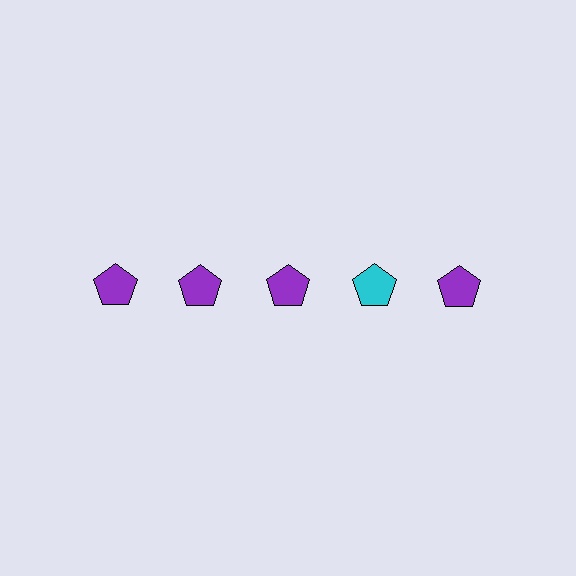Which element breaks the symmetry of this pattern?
The cyan pentagon in the top row, second from right column breaks the symmetry. All other shapes are purple pentagons.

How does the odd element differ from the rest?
It has a different color: cyan instead of purple.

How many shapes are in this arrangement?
There are 5 shapes arranged in a grid pattern.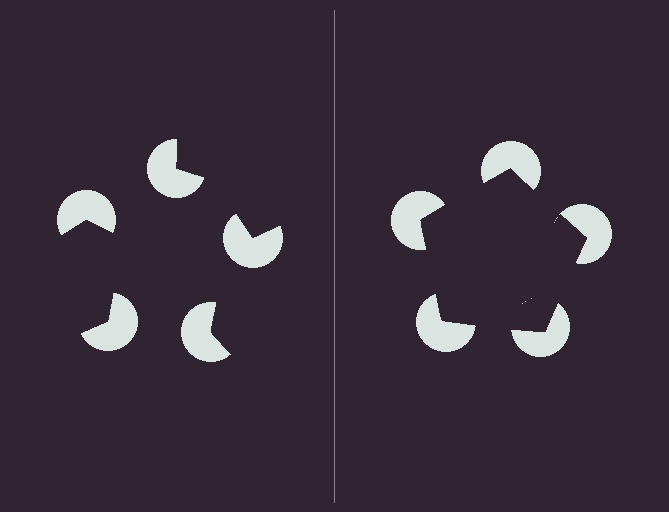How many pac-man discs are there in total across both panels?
10 — 5 on each side.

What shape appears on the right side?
An illusory pentagon.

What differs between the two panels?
The pac-man discs are positioned identically on both sides; only the wedge orientations differ. On the right they align to a pentagon; on the left they are misaligned.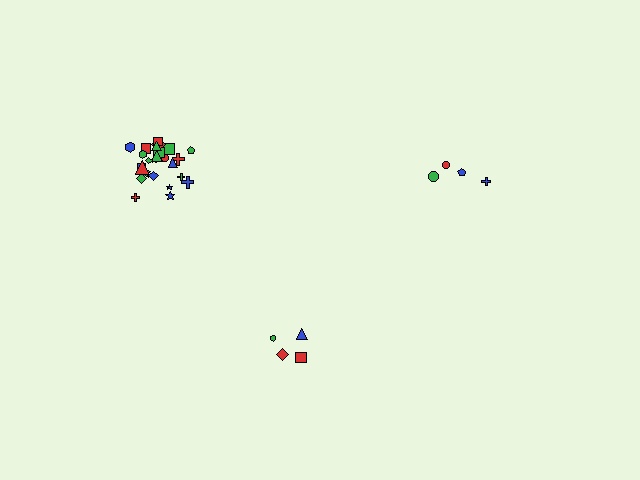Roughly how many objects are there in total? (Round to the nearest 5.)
Roughly 35 objects in total.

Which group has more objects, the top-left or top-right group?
The top-left group.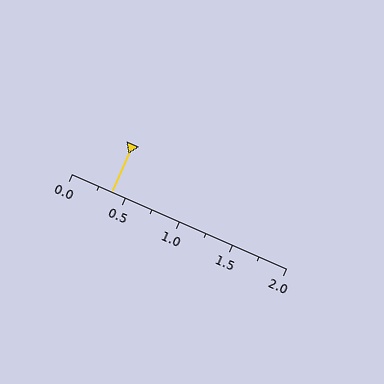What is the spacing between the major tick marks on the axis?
The major ticks are spaced 0.5 apart.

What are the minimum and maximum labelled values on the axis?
The axis runs from 0.0 to 2.0.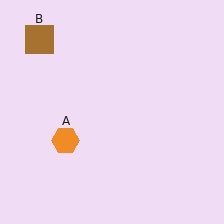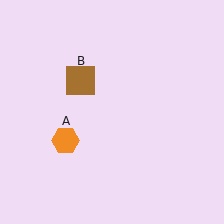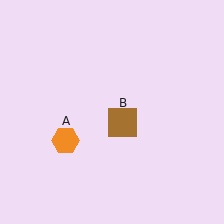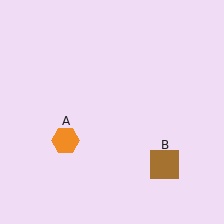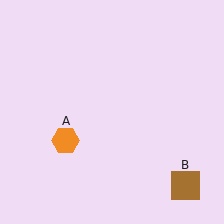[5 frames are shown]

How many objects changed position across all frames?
1 object changed position: brown square (object B).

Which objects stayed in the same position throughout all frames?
Orange hexagon (object A) remained stationary.